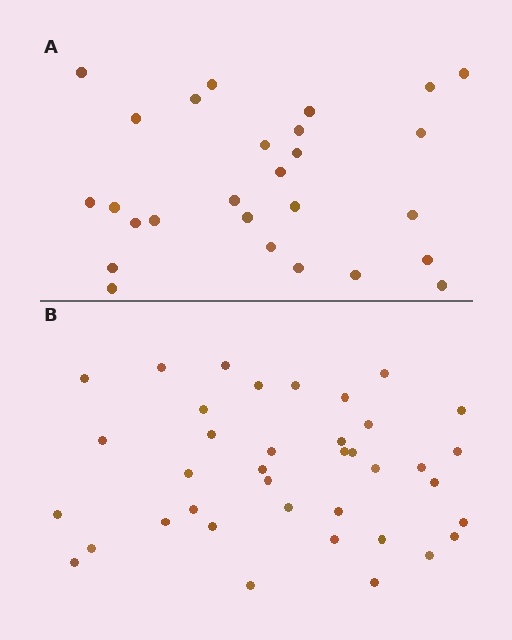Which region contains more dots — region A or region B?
Region B (the bottom region) has more dots.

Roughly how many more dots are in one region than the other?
Region B has roughly 12 or so more dots than region A.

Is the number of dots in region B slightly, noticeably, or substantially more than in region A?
Region B has noticeably more, but not dramatically so. The ratio is roughly 1.4 to 1.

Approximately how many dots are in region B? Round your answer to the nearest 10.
About 40 dots. (The exact count is 38, which rounds to 40.)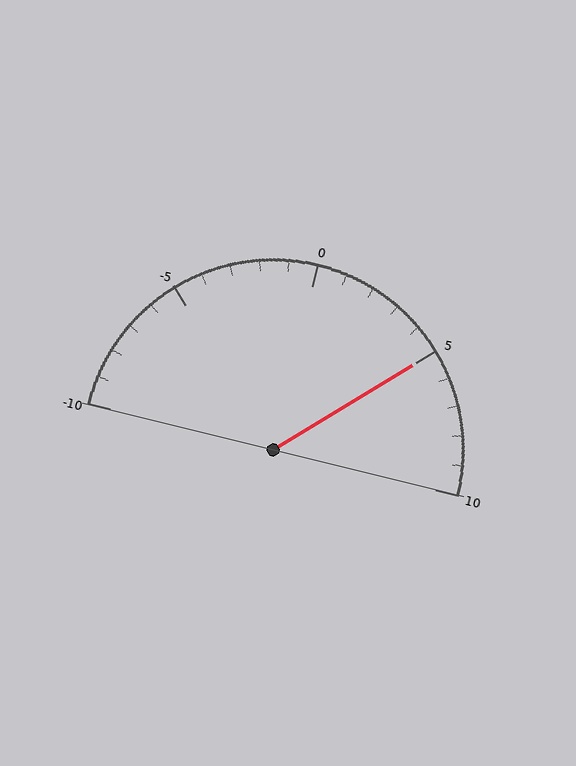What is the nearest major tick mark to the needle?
The nearest major tick mark is 5.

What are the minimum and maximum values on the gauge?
The gauge ranges from -10 to 10.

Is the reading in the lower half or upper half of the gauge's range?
The reading is in the upper half of the range (-10 to 10).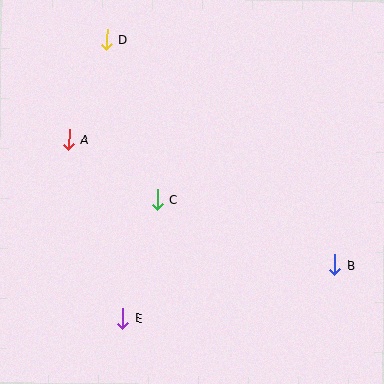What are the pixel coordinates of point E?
Point E is at (123, 319).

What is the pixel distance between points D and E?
The distance between D and E is 279 pixels.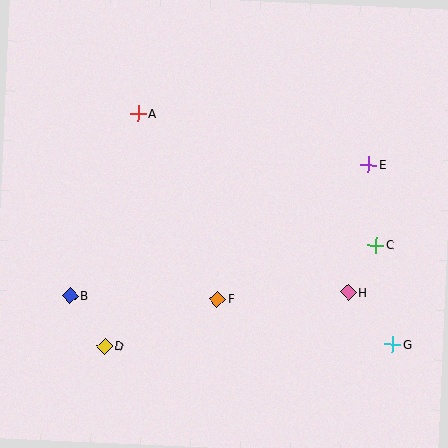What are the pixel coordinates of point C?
Point C is at (376, 245).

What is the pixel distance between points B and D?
The distance between B and D is 62 pixels.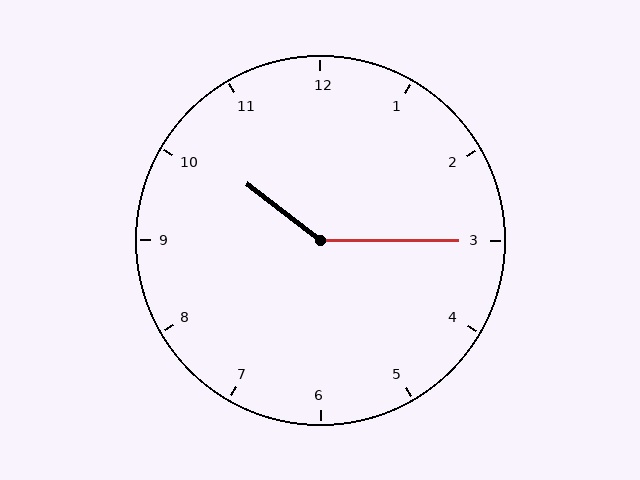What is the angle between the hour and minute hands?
Approximately 142 degrees.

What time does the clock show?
10:15.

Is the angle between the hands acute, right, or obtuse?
It is obtuse.